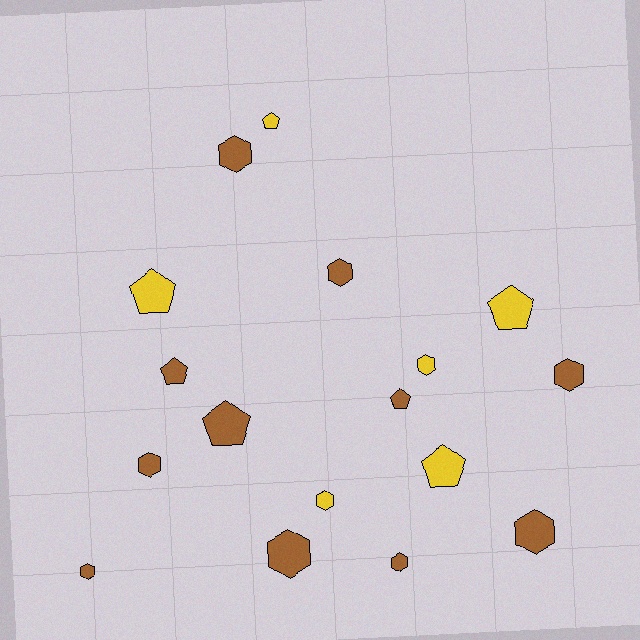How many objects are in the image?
There are 17 objects.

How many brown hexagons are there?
There are 8 brown hexagons.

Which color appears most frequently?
Brown, with 11 objects.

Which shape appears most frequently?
Hexagon, with 10 objects.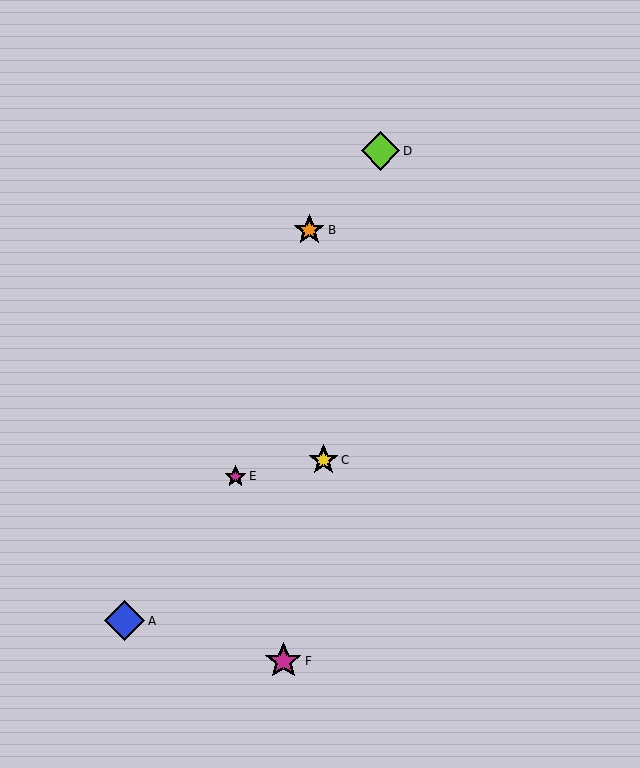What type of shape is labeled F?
Shape F is a magenta star.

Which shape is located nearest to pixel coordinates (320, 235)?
The orange star (labeled B) at (309, 230) is nearest to that location.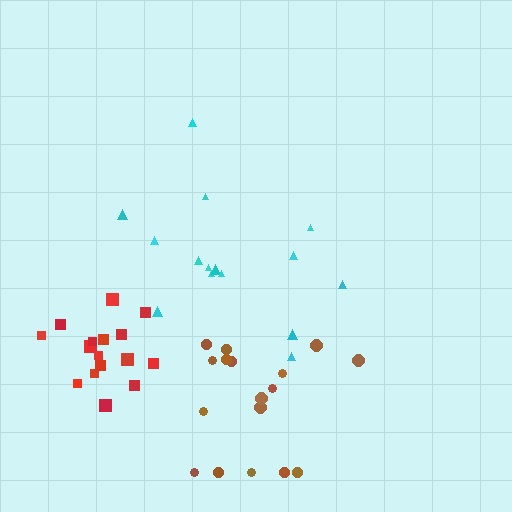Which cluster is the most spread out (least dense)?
Cyan.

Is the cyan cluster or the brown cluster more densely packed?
Brown.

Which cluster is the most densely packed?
Red.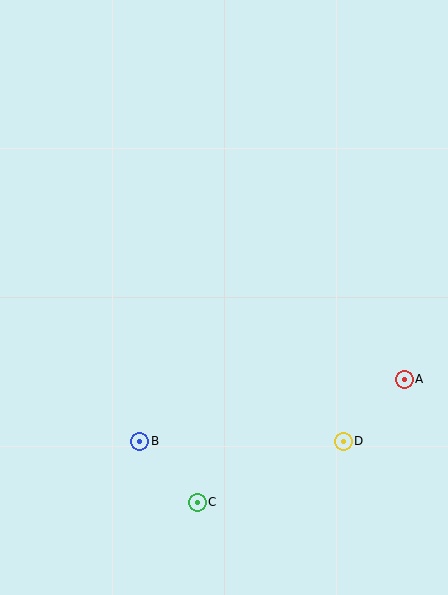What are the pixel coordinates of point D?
Point D is at (343, 441).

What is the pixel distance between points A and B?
The distance between A and B is 272 pixels.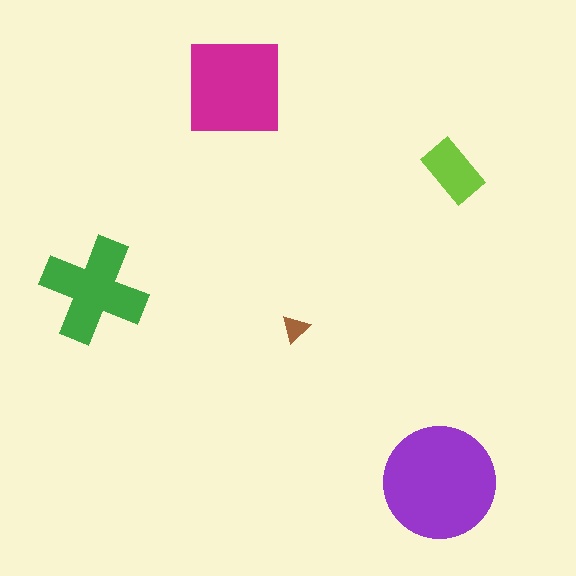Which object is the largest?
The purple circle.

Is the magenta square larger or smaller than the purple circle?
Smaller.